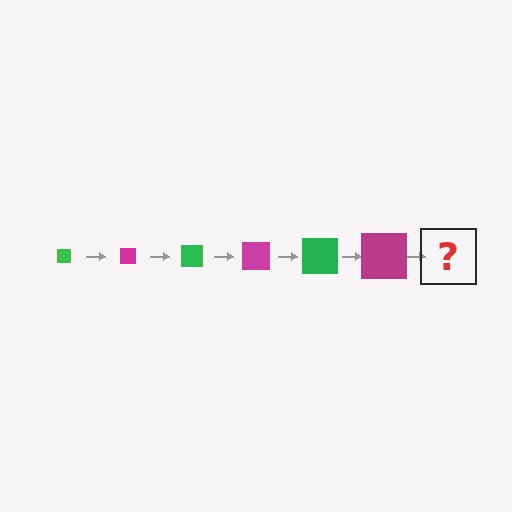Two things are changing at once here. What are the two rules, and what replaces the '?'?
The two rules are that the square grows larger each step and the color cycles through green and magenta. The '?' should be a green square, larger than the previous one.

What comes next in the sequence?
The next element should be a green square, larger than the previous one.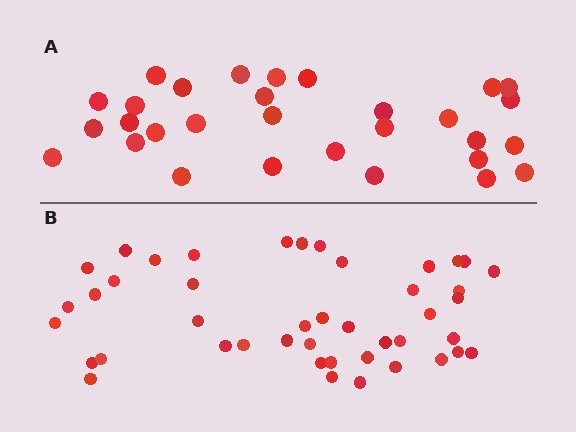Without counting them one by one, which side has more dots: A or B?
Region B (the bottom region) has more dots.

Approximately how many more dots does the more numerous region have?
Region B has approximately 15 more dots than region A.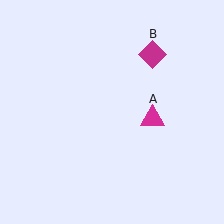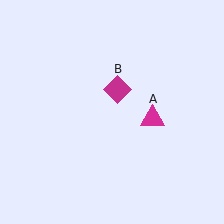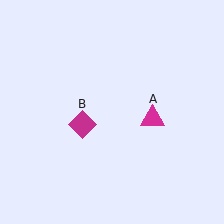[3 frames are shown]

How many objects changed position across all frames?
1 object changed position: magenta diamond (object B).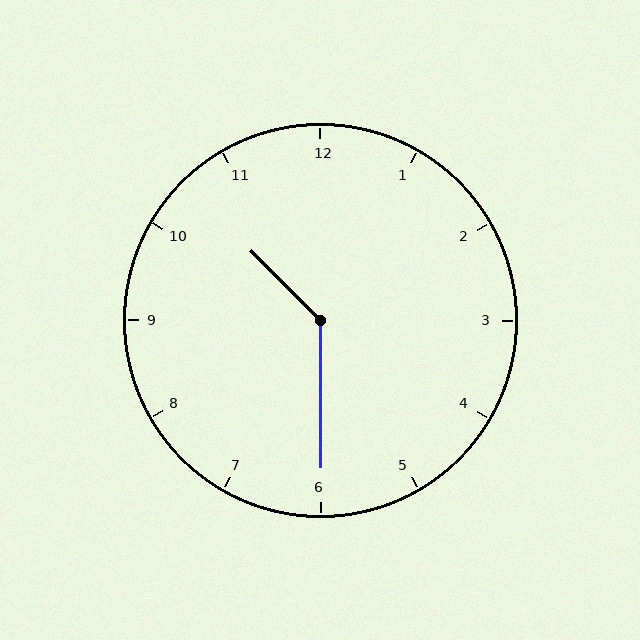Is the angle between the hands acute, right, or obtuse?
It is obtuse.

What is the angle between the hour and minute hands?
Approximately 135 degrees.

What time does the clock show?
10:30.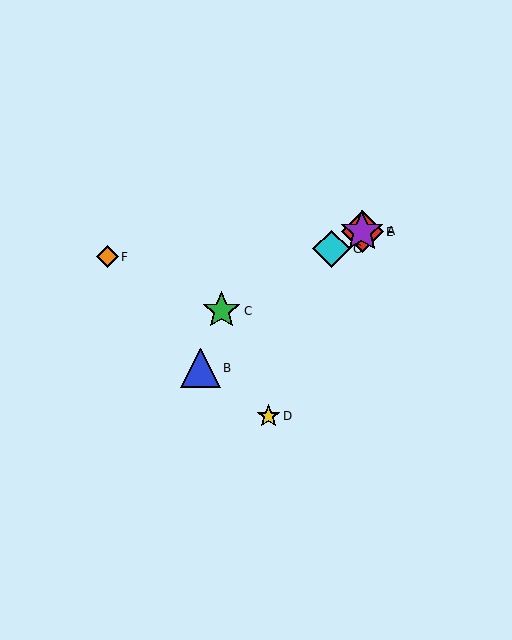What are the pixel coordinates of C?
Object C is at (222, 311).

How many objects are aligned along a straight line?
4 objects (A, C, E, G) are aligned along a straight line.